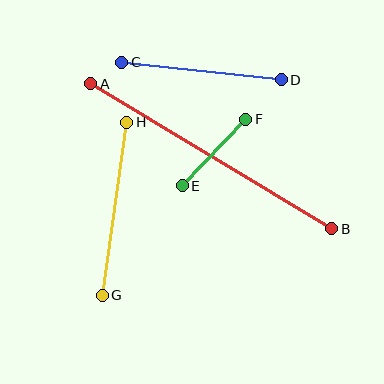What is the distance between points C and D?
The distance is approximately 160 pixels.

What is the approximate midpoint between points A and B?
The midpoint is at approximately (211, 156) pixels.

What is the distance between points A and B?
The distance is approximately 281 pixels.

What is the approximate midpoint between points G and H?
The midpoint is at approximately (114, 209) pixels.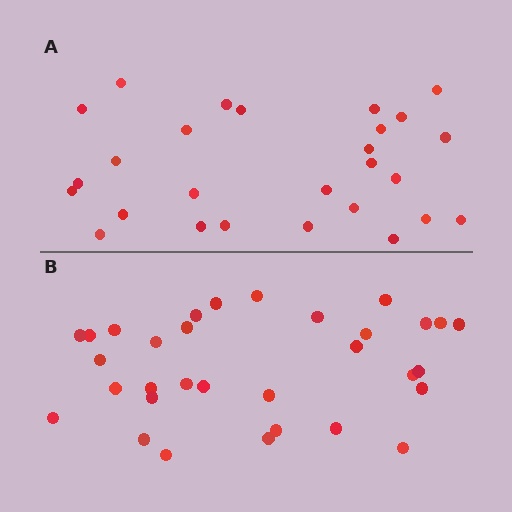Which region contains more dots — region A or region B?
Region B (the bottom region) has more dots.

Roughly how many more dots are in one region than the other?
Region B has about 5 more dots than region A.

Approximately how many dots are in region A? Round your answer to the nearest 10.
About 30 dots. (The exact count is 27, which rounds to 30.)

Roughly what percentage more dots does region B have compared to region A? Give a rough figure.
About 20% more.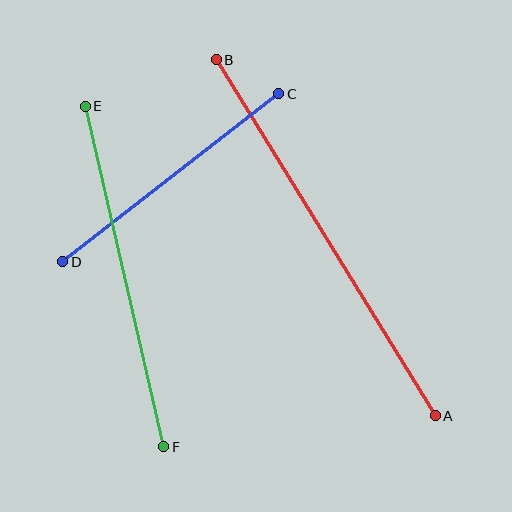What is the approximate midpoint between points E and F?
The midpoint is at approximately (124, 276) pixels.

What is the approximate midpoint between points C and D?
The midpoint is at approximately (171, 178) pixels.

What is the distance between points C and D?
The distance is approximately 273 pixels.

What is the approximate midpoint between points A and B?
The midpoint is at approximately (326, 238) pixels.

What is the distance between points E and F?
The distance is approximately 349 pixels.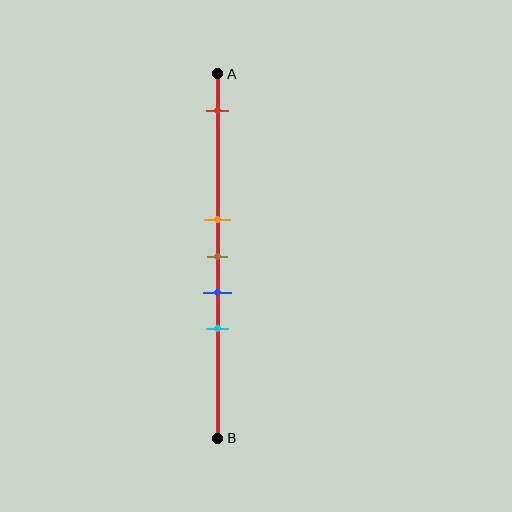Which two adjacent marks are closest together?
The orange and brown marks are the closest adjacent pair.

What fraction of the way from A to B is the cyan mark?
The cyan mark is approximately 70% (0.7) of the way from A to B.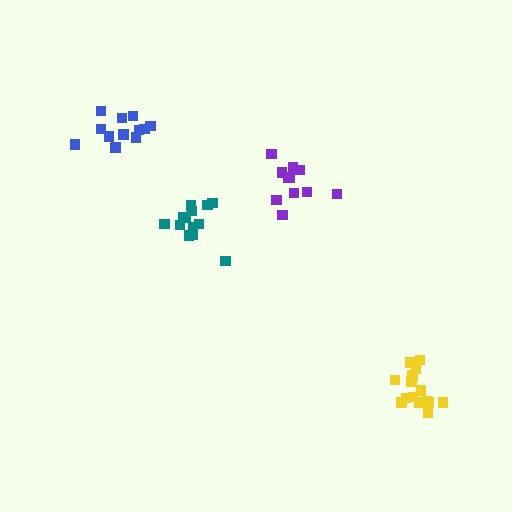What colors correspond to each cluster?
The clusters are colored: blue, teal, yellow, purple.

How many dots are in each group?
Group 1: 13 dots, Group 2: 13 dots, Group 3: 15 dots, Group 4: 11 dots (52 total).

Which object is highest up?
The blue cluster is topmost.